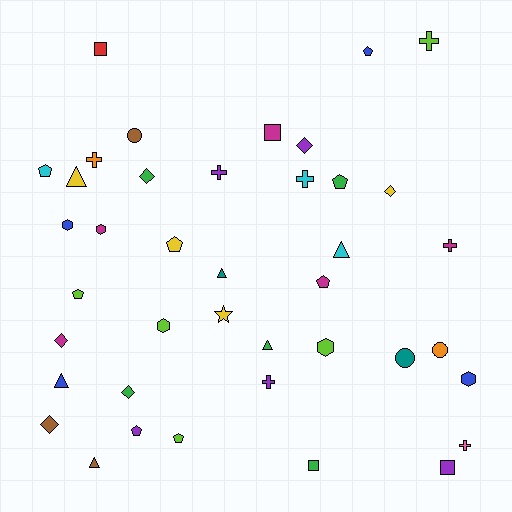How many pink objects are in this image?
There is 1 pink object.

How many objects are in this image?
There are 40 objects.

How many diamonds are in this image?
There are 6 diamonds.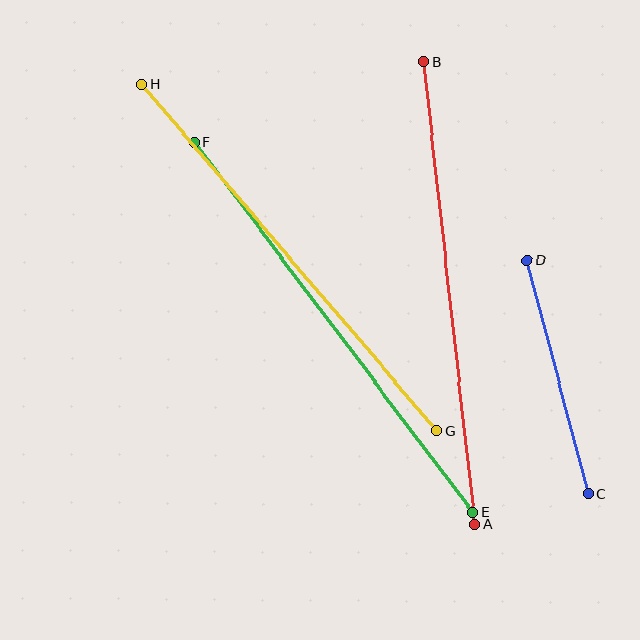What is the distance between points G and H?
The distance is approximately 456 pixels.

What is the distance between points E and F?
The distance is approximately 463 pixels.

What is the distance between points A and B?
The distance is approximately 466 pixels.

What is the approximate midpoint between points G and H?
The midpoint is at approximately (289, 257) pixels.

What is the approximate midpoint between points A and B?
The midpoint is at approximately (449, 293) pixels.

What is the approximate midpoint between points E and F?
The midpoint is at approximately (334, 327) pixels.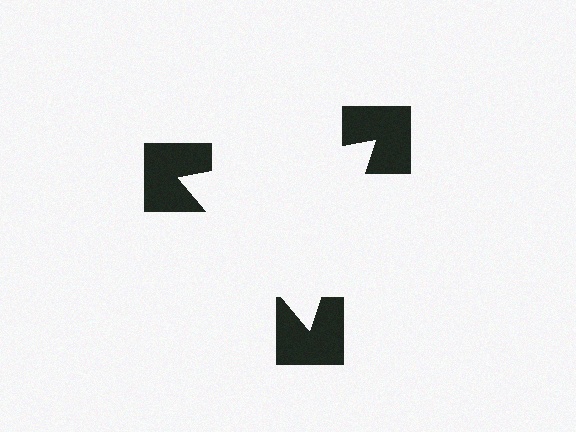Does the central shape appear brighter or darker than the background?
It typically appears slightly brighter than the background, even though no actual brightness change is drawn.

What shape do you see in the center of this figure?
An illusory triangle — its edges are inferred from the aligned wedge cuts in the notched squares, not physically drawn.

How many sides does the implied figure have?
3 sides.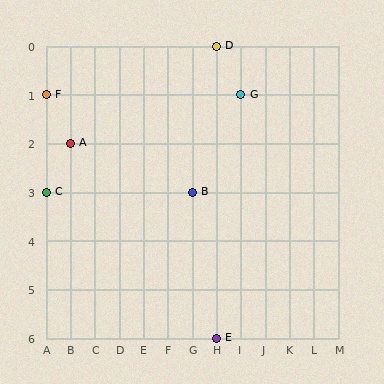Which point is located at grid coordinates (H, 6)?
Point E is at (H, 6).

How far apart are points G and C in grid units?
Points G and C are 8 columns and 2 rows apart (about 8.2 grid units diagonally).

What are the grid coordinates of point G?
Point G is at grid coordinates (I, 1).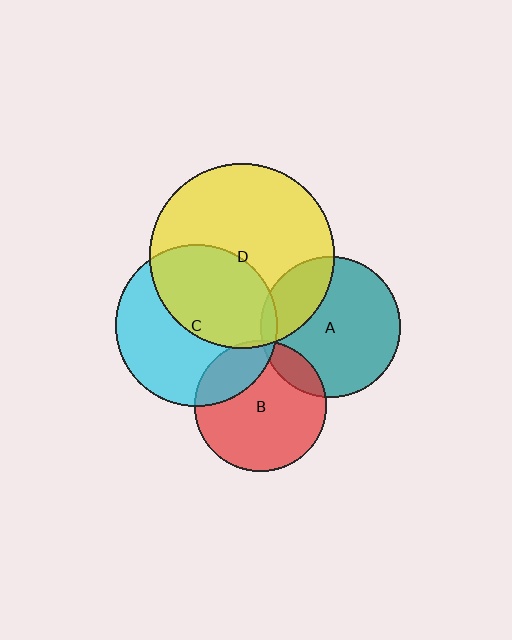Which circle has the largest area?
Circle D (yellow).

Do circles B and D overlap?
Yes.